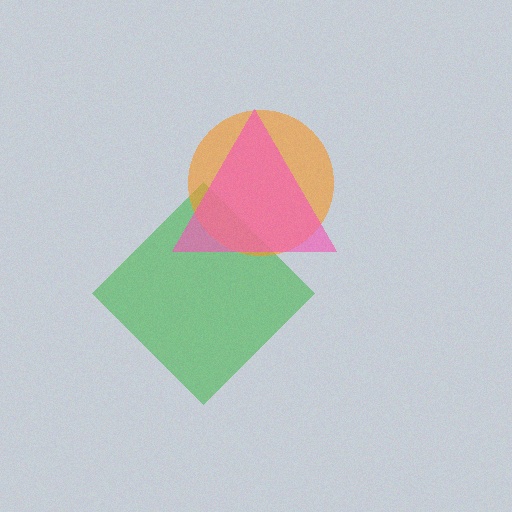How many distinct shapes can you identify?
There are 3 distinct shapes: a green diamond, an orange circle, a pink triangle.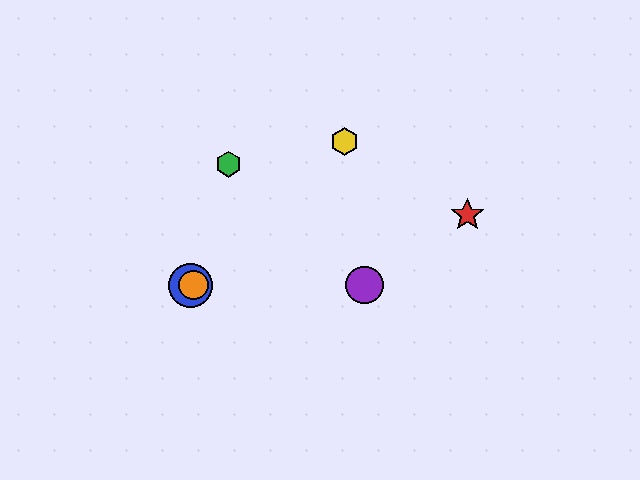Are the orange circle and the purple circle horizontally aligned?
Yes, both are at y≈285.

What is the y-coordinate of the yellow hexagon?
The yellow hexagon is at y≈142.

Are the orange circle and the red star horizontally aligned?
No, the orange circle is at y≈285 and the red star is at y≈215.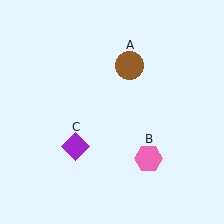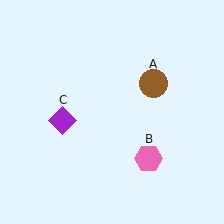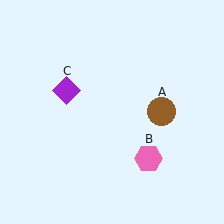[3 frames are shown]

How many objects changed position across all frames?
2 objects changed position: brown circle (object A), purple diamond (object C).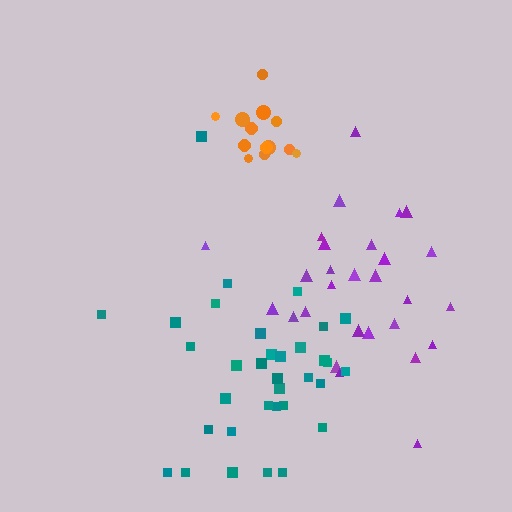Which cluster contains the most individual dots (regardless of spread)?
Teal (34).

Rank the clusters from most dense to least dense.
orange, purple, teal.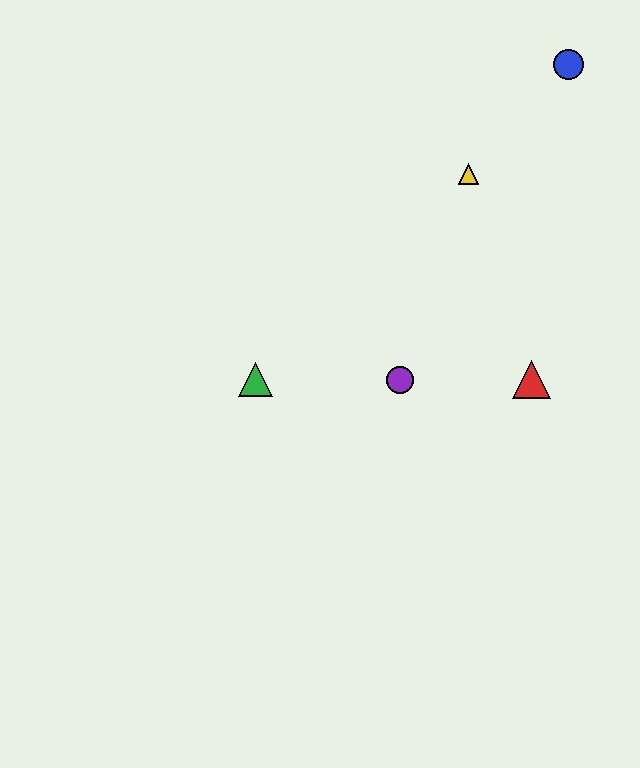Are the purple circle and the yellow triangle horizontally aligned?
No, the purple circle is at y≈380 and the yellow triangle is at y≈174.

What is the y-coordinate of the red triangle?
The red triangle is at y≈380.